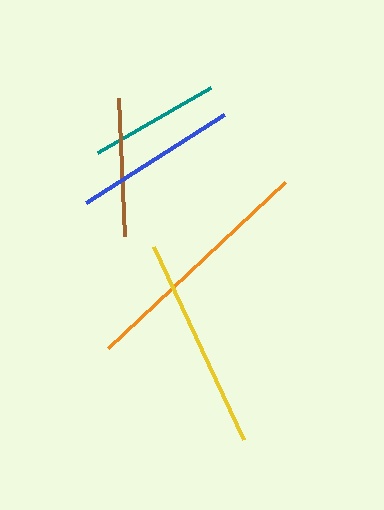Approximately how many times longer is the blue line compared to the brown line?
The blue line is approximately 1.2 times the length of the brown line.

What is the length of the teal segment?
The teal segment is approximately 131 pixels long.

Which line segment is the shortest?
The teal line is the shortest at approximately 131 pixels.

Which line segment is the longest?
The orange line is the longest at approximately 242 pixels.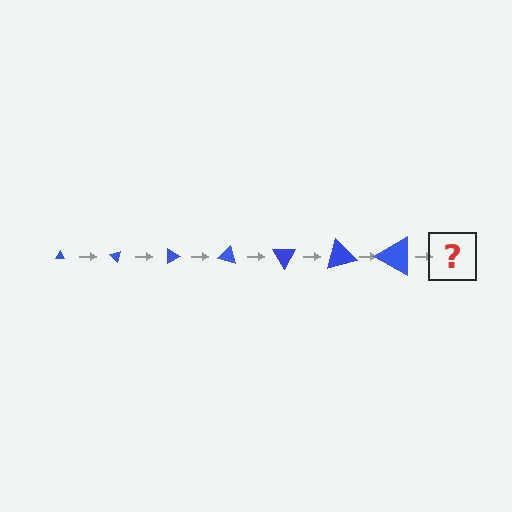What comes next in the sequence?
The next element should be a triangle, larger than the previous one and rotated 315 degrees from the start.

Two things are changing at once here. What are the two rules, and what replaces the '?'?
The two rules are that the triangle grows larger each step and it rotates 45 degrees each step. The '?' should be a triangle, larger than the previous one and rotated 315 degrees from the start.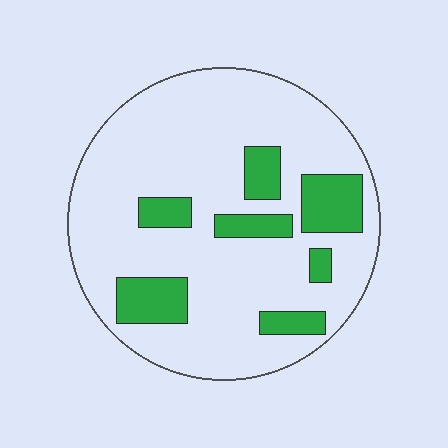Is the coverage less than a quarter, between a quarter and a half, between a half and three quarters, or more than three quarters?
Less than a quarter.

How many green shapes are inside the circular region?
7.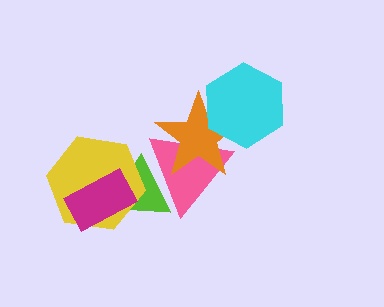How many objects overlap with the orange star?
2 objects overlap with the orange star.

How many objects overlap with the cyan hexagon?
1 object overlaps with the cyan hexagon.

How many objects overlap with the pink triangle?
2 objects overlap with the pink triangle.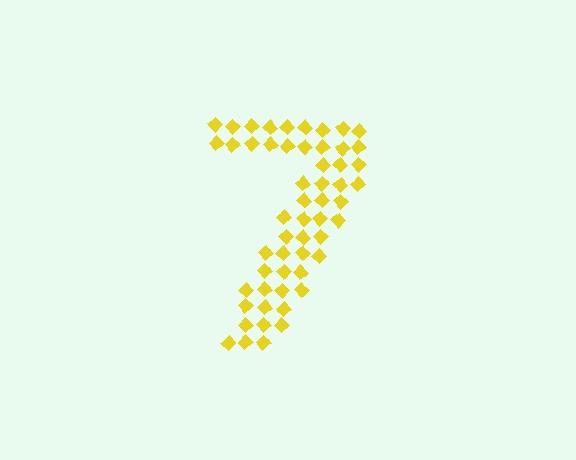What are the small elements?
The small elements are diamonds.